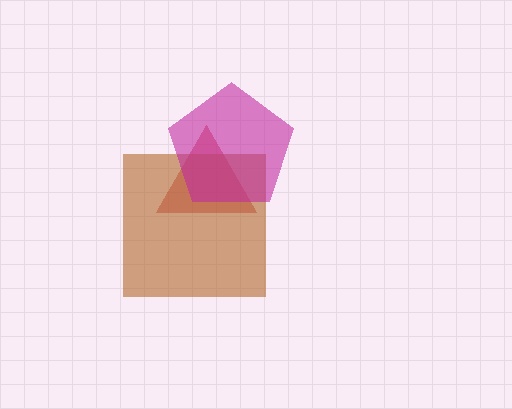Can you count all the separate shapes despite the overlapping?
Yes, there are 3 separate shapes.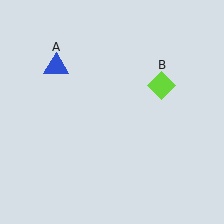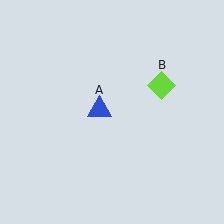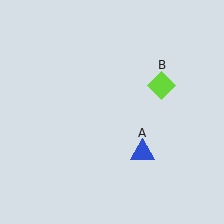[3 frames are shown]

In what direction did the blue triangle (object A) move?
The blue triangle (object A) moved down and to the right.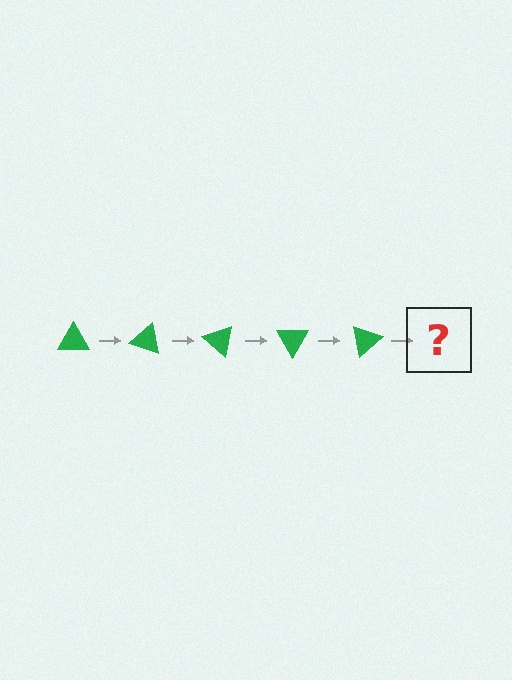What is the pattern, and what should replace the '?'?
The pattern is that the triangle rotates 20 degrees each step. The '?' should be a green triangle rotated 100 degrees.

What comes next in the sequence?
The next element should be a green triangle rotated 100 degrees.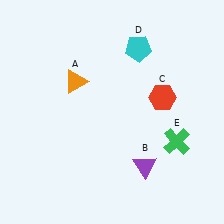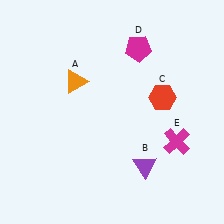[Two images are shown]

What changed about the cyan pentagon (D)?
In Image 1, D is cyan. In Image 2, it changed to magenta.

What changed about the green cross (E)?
In Image 1, E is green. In Image 2, it changed to magenta.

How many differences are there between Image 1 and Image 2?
There are 2 differences between the two images.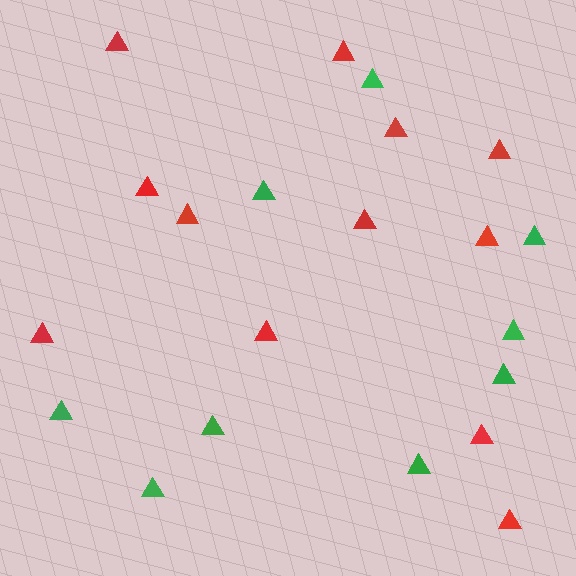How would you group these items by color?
There are 2 groups: one group of red triangles (12) and one group of green triangles (9).